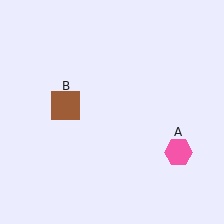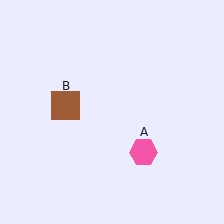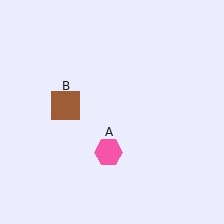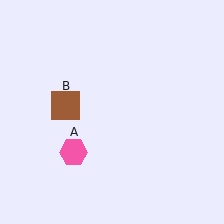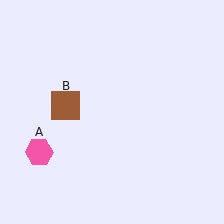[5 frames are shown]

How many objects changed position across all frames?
1 object changed position: pink hexagon (object A).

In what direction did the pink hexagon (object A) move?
The pink hexagon (object A) moved left.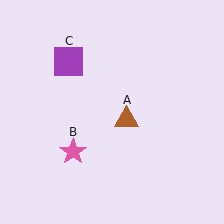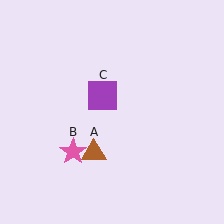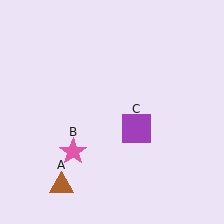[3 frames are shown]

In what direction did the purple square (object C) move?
The purple square (object C) moved down and to the right.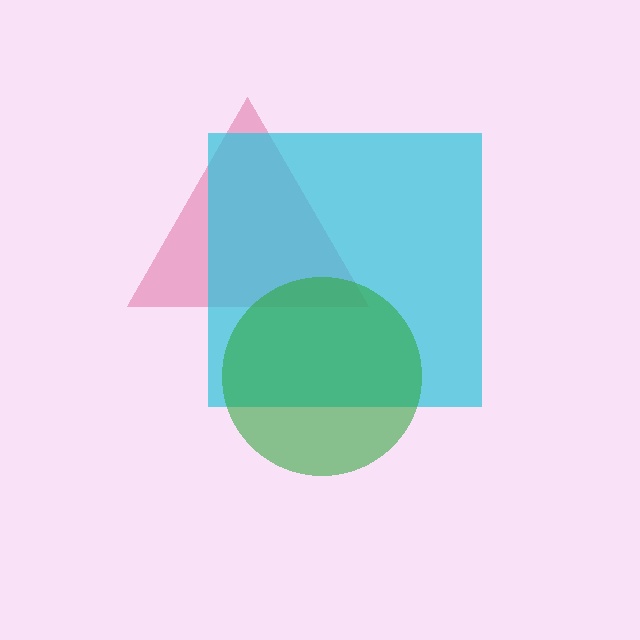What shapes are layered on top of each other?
The layered shapes are: a pink triangle, a cyan square, a green circle.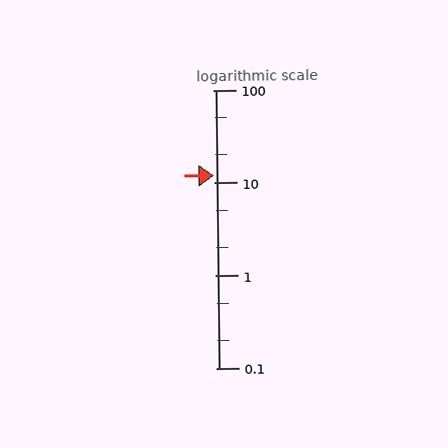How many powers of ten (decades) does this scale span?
The scale spans 3 decades, from 0.1 to 100.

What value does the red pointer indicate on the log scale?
The pointer indicates approximately 12.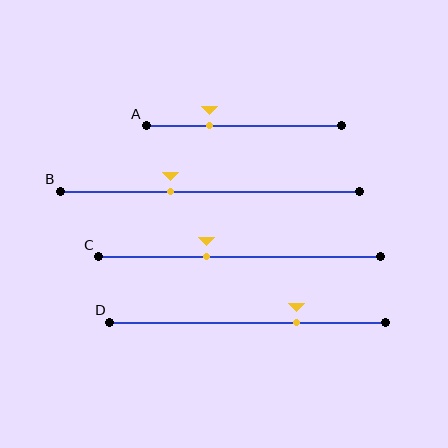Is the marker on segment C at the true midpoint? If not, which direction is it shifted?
No, the marker on segment C is shifted to the left by about 12% of the segment length.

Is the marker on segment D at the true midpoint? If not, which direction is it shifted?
No, the marker on segment D is shifted to the right by about 18% of the segment length.